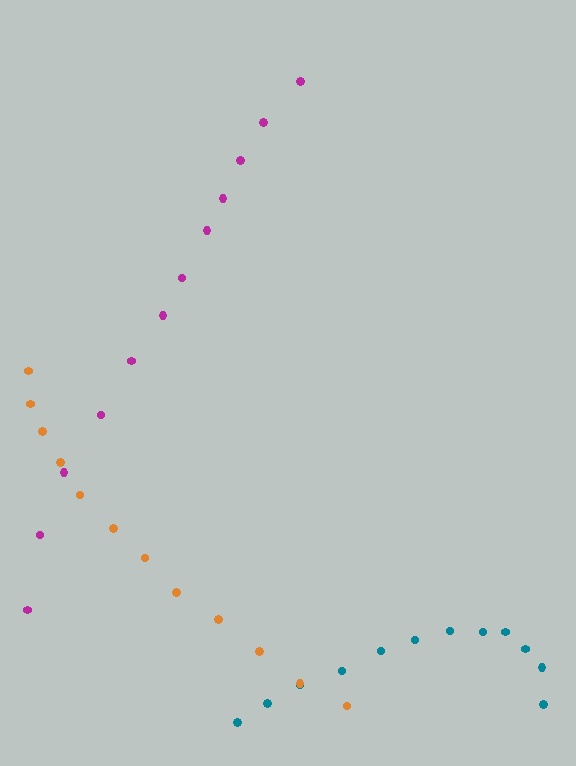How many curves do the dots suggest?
There are 3 distinct paths.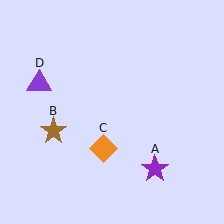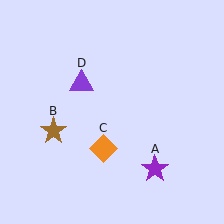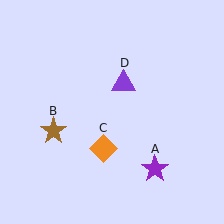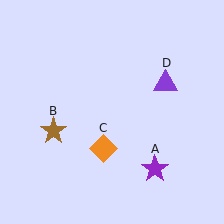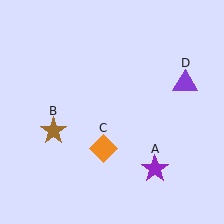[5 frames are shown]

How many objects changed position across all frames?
1 object changed position: purple triangle (object D).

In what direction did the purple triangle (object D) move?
The purple triangle (object D) moved right.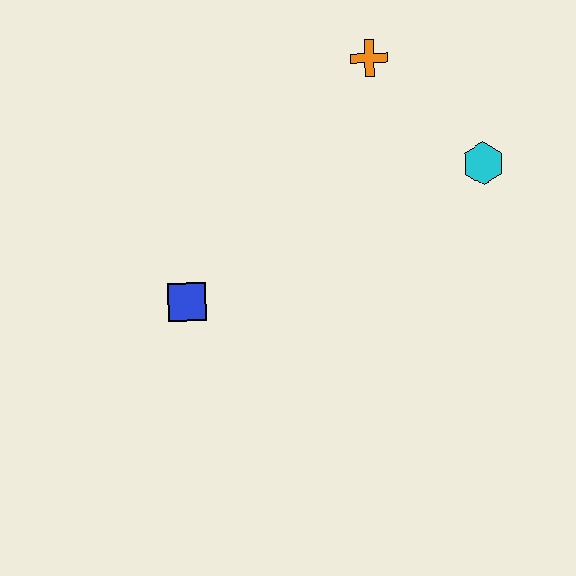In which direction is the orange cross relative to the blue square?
The orange cross is above the blue square.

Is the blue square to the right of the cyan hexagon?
No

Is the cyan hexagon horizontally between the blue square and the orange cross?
No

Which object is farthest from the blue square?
The cyan hexagon is farthest from the blue square.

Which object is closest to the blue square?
The orange cross is closest to the blue square.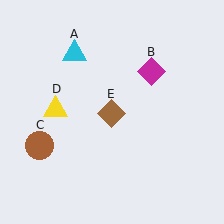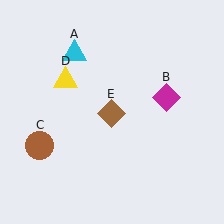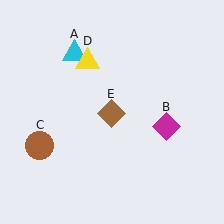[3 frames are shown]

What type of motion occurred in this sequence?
The magenta diamond (object B), yellow triangle (object D) rotated clockwise around the center of the scene.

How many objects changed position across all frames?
2 objects changed position: magenta diamond (object B), yellow triangle (object D).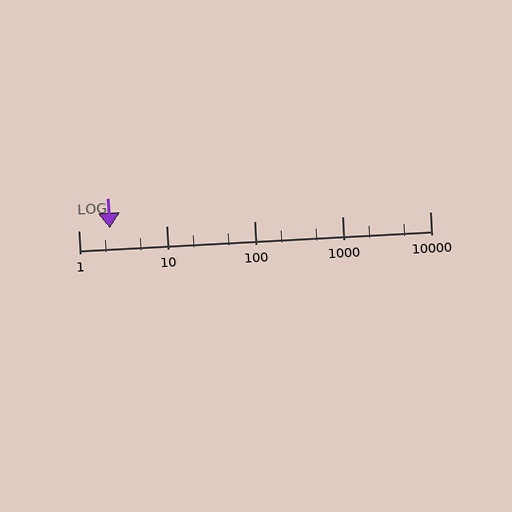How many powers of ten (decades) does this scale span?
The scale spans 4 decades, from 1 to 10000.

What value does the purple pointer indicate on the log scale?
The pointer indicates approximately 2.3.